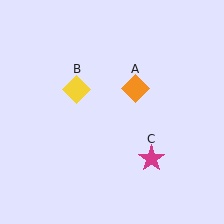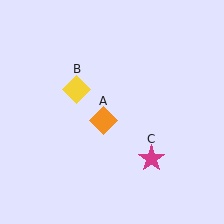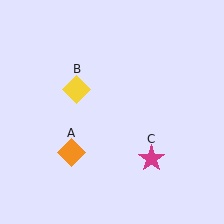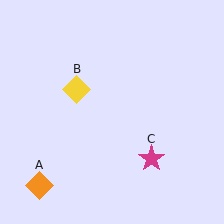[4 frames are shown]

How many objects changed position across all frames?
1 object changed position: orange diamond (object A).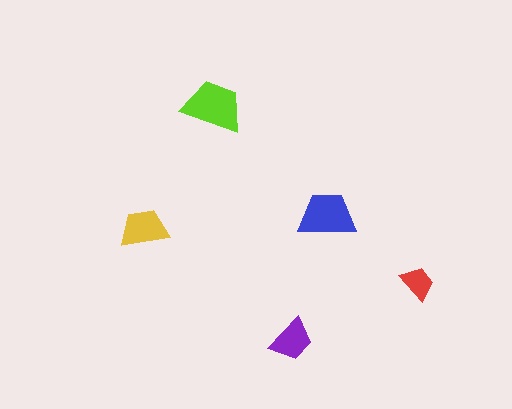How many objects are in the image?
There are 5 objects in the image.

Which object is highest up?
The lime trapezoid is topmost.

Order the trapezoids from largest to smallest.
the lime one, the blue one, the yellow one, the purple one, the red one.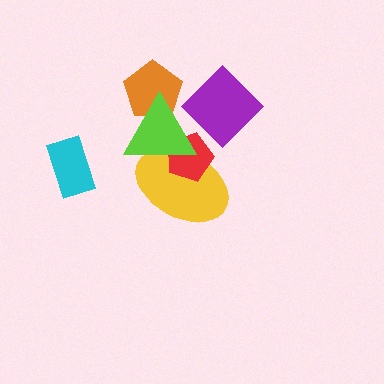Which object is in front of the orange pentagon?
The lime triangle is in front of the orange pentagon.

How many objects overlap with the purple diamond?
1 object overlaps with the purple diamond.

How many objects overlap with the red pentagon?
2 objects overlap with the red pentagon.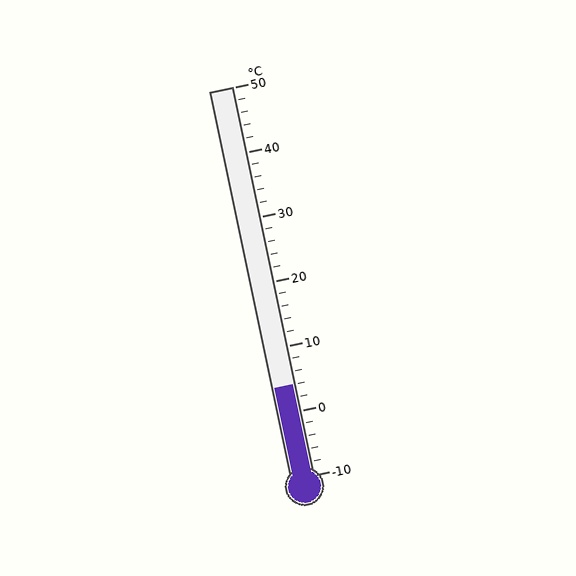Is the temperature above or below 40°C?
The temperature is below 40°C.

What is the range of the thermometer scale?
The thermometer scale ranges from -10°C to 50°C.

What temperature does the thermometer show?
The thermometer shows approximately 4°C.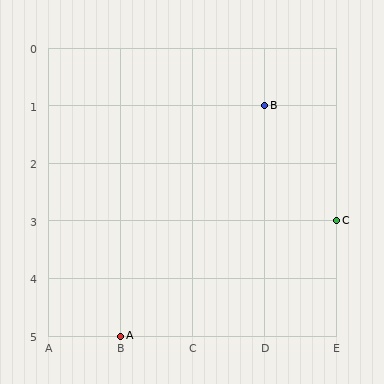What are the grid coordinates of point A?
Point A is at grid coordinates (B, 5).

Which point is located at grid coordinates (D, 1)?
Point B is at (D, 1).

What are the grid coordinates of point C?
Point C is at grid coordinates (E, 3).